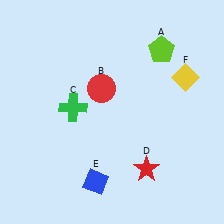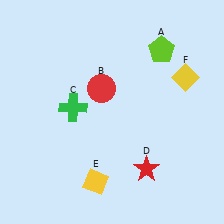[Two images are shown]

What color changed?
The diamond (E) changed from blue in Image 1 to yellow in Image 2.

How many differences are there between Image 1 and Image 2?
There is 1 difference between the two images.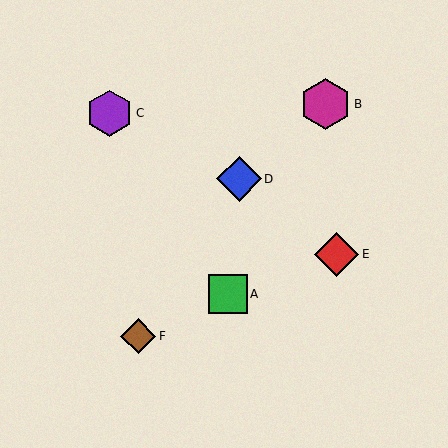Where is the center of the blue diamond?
The center of the blue diamond is at (239, 179).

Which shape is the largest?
The magenta hexagon (labeled B) is the largest.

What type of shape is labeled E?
Shape E is a red diamond.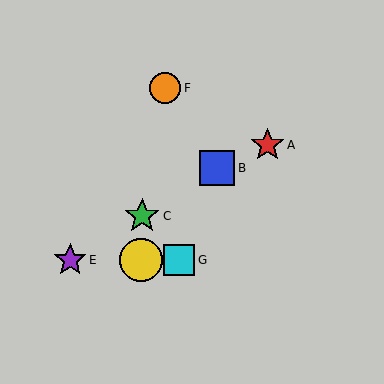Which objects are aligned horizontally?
Objects D, E, G are aligned horizontally.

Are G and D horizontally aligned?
Yes, both are at y≈260.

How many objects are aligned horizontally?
3 objects (D, E, G) are aligned horizontally.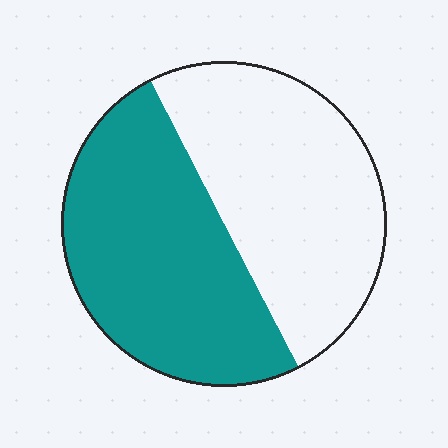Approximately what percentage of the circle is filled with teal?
Approximately 50%.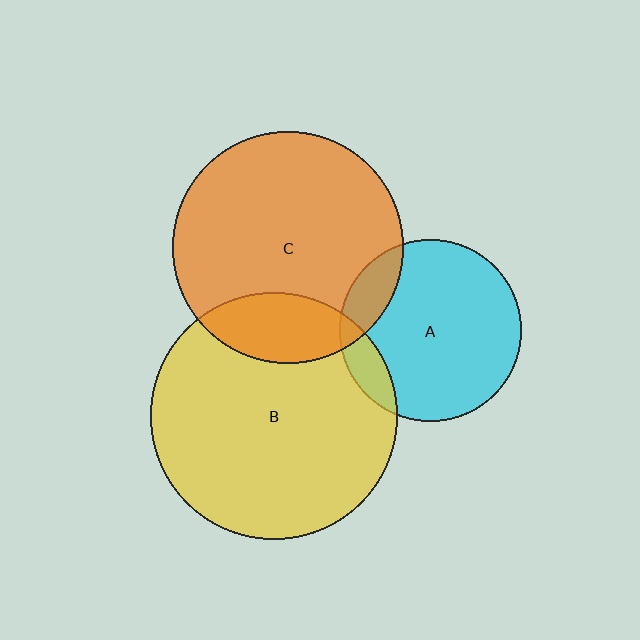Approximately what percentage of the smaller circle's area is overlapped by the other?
Approximately 10%.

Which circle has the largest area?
Circle B (yellow).